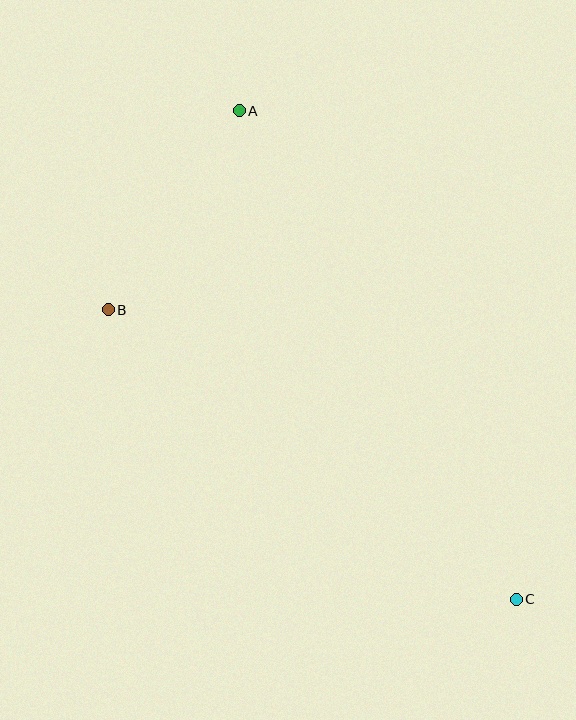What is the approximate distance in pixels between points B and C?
The distance between B and C is approximately 500 pixels.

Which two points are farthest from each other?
Points A and C are farthest from each other.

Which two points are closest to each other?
Points A and B are closest to each other.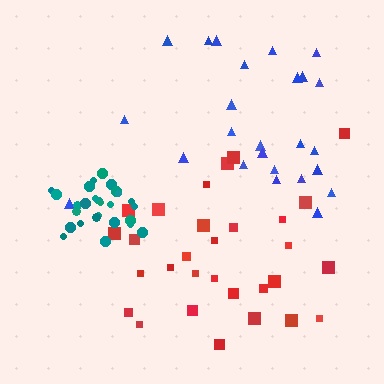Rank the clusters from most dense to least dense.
teal, red, blue.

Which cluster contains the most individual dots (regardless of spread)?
Red (30).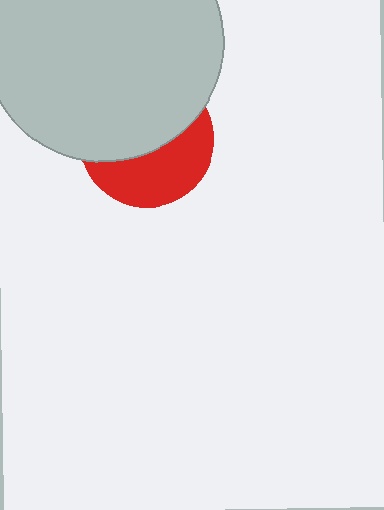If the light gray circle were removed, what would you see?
You would see the complete red circle.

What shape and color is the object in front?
The object in front is a light gray circle.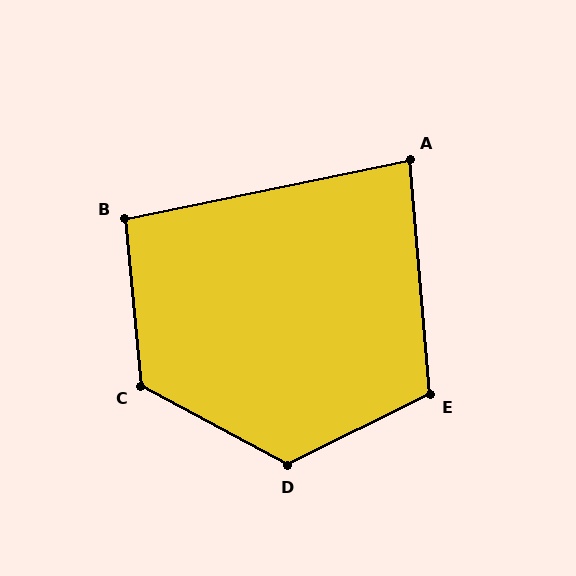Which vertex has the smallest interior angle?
A, at approximately 83 degrees.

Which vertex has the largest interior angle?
D, at approximately 125 degrees.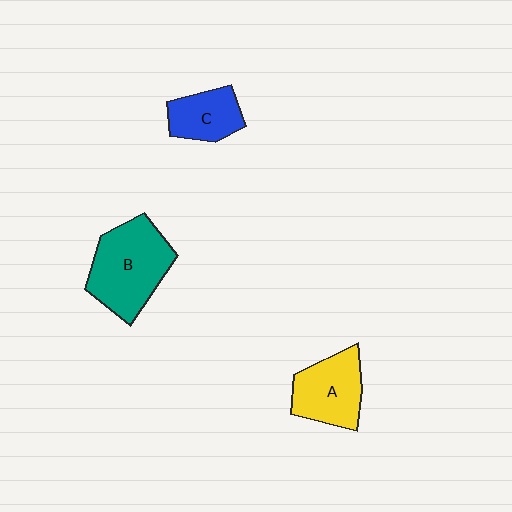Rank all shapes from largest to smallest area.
From largest to smallest: B (teal), A (yellow), C (blue).